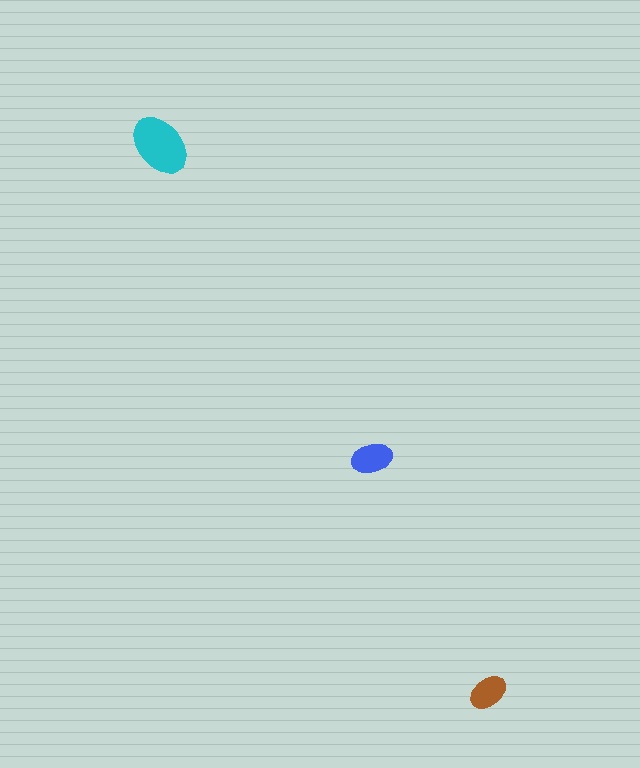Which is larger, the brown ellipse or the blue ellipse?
The blue one.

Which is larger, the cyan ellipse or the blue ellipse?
The cyan one.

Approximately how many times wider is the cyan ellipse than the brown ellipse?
About 1.5 times wider.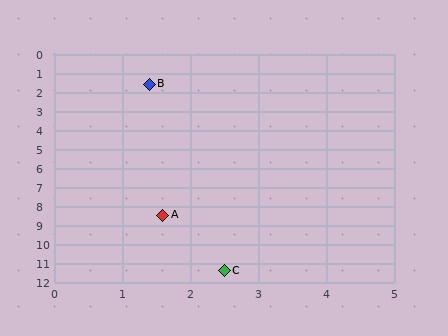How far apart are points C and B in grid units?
Points C and B are about 9.9 grid units apart.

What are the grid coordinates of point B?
Point B is at approximately (1.4, 1.6).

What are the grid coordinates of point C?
Point C is at approximately (2.5, 11.4).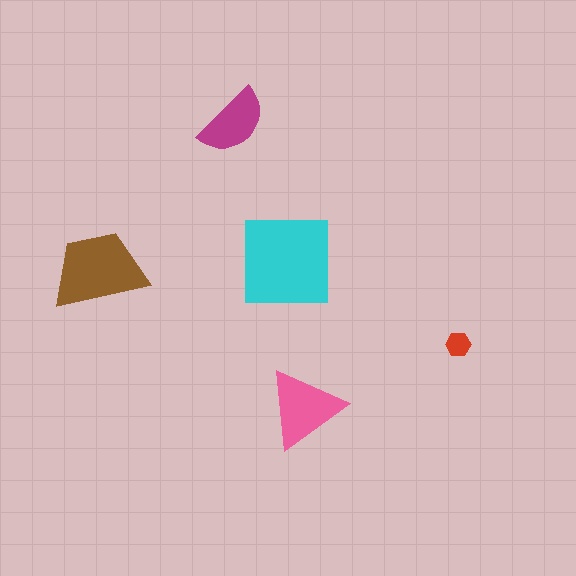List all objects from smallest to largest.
The red hexagon, the magenta semicircle, the pink triangle, the brown trapezoid, the cyan square.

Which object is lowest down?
The pink triangle is bottommost.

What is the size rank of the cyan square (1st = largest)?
1st.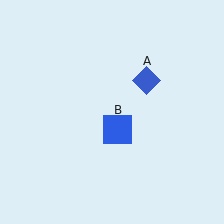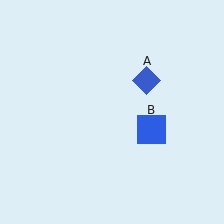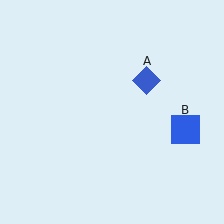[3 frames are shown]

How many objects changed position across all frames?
1 object changed position: blue square (object B).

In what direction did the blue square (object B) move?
The blue square (object B) moved right.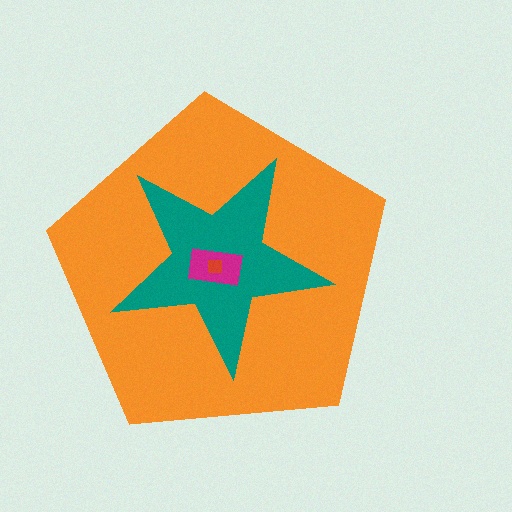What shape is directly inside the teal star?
The magenta rectangle.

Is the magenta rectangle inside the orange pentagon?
Yes.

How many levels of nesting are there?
4.